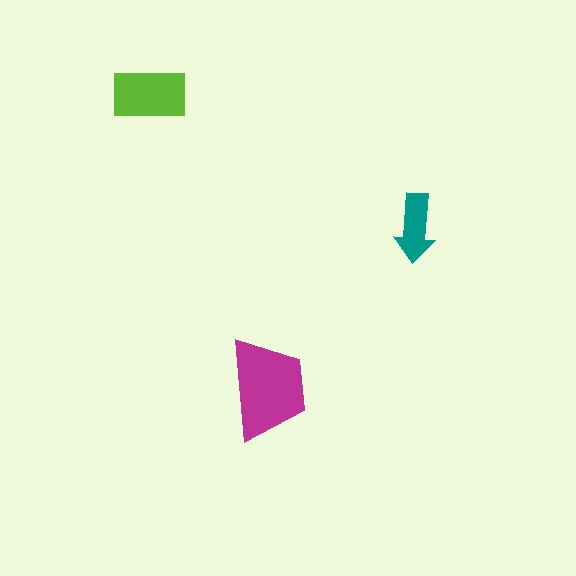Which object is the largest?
The magenta trapezoid.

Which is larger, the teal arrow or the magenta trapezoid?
The magenta trapezoid.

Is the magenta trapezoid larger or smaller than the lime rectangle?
Larger.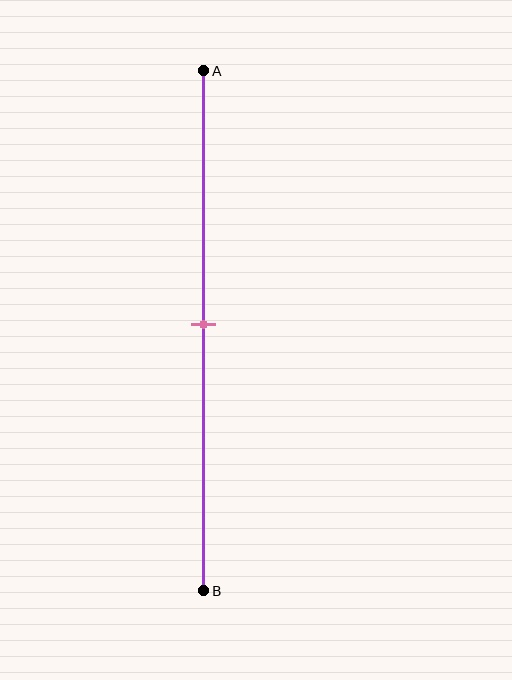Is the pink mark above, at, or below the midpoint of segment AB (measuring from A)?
The pink mark is approximately at the midpoint of segment AB.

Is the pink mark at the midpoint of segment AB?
Yes, the mark is approximately at the midpoint.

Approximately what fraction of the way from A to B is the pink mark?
The pink mark is approximately 50% of the way from A to B.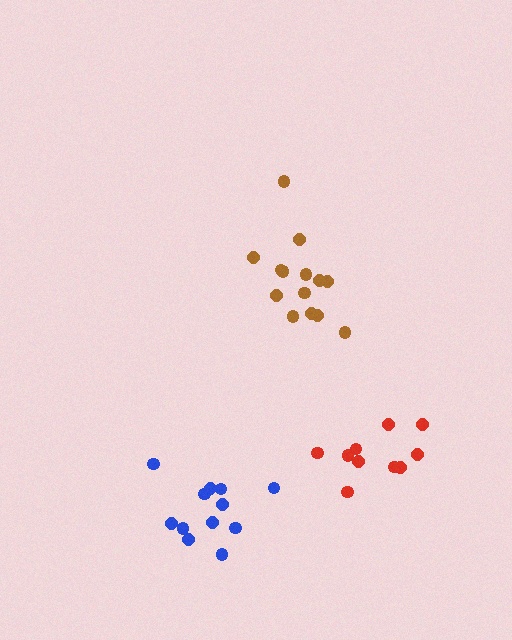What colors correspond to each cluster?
The clusters are colored: blue, red, brown.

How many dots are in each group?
Group 1: 12 dots, Group 2: 10 dots, Group 3: 14 dots (36 total).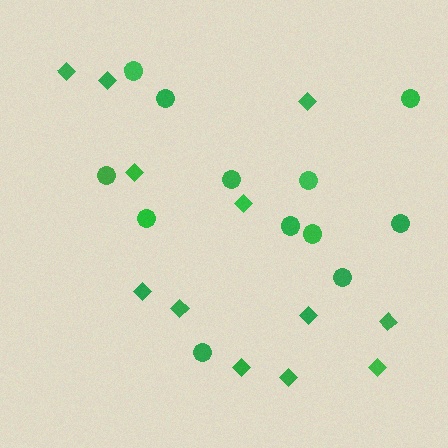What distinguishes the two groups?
There are 2 groups: one group of diamonds (12) and one group of circles (12).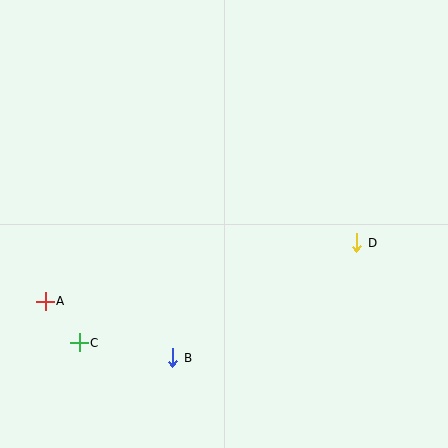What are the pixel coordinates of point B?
Point B is at (173, 358).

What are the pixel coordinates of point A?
Point A is at (45, 301).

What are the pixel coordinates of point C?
Point C is at (79, 343).